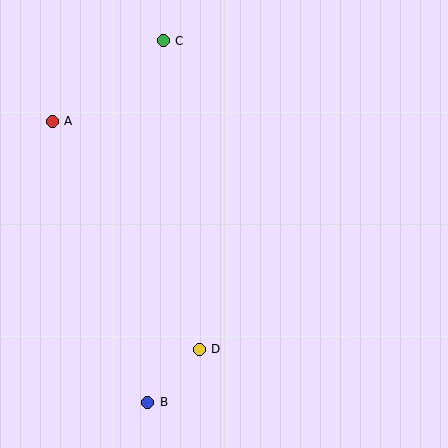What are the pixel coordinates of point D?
Point D is at (199, 349).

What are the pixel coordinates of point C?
Point C is at (163, 41).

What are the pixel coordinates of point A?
Point A is at (52, 121).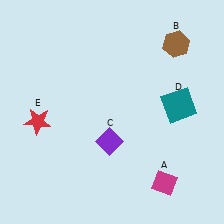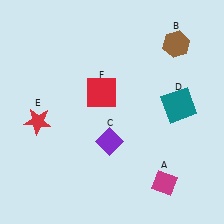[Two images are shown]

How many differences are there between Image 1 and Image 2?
There is 1 difference between the two images.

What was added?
A red square (F) was added in Image 2.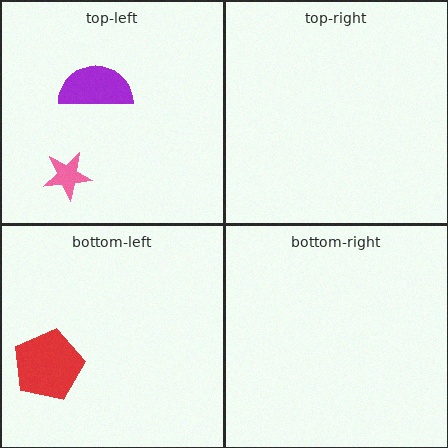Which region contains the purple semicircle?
The top-left region.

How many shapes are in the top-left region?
2.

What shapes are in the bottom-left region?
The red pentagon.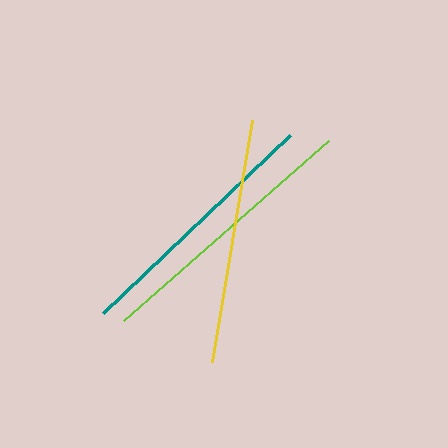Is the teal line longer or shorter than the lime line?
The lime line is longer than the teal line.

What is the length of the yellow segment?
The yellow segment is approximately 245 pixels long.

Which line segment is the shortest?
The yellow line is the shortest at approximately 245 pixels.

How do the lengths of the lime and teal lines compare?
The lime and teal lines are approximately the same length.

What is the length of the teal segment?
The teal segment is approximately 257 pixels long.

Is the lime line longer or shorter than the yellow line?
The lime line is longer than the yellow line.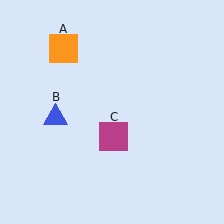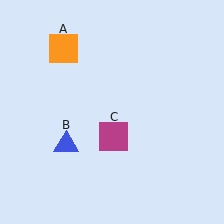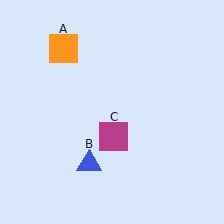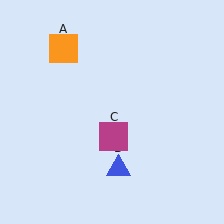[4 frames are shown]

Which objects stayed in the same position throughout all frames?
Orange square (object A) and magenta square (object C) remained stationary.